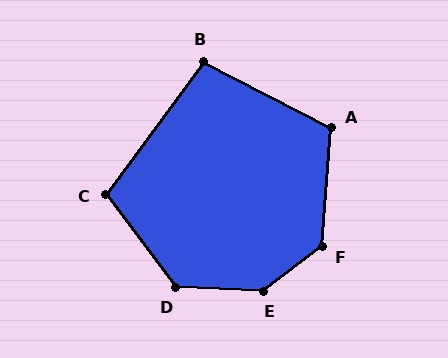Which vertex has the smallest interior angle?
B, at approximately 99 degrees.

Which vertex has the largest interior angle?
E, at approximately 140 degrees.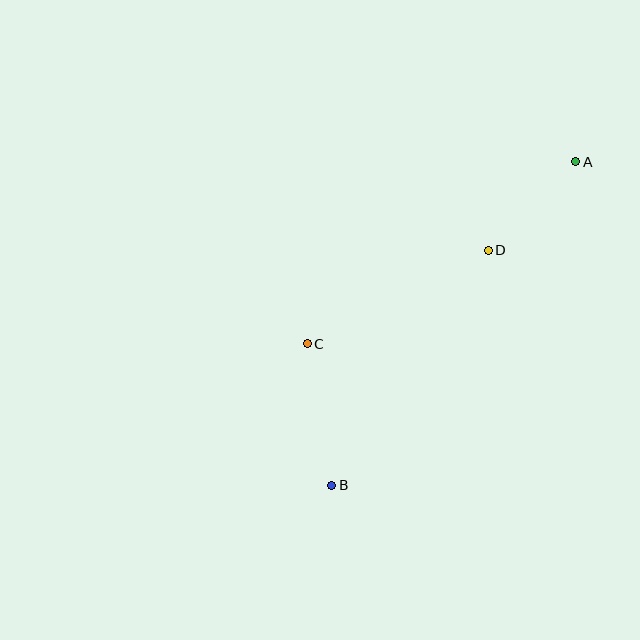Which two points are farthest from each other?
Points A and B are farthest from each other.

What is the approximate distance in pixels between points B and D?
The distance between B and D is approximately 282 pixels.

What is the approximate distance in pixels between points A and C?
The distance between A and C is approximately 324 pixels.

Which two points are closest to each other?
Points A and D are closest to each other.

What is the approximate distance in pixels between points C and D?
The distance between C and D is approximately 204 pixels.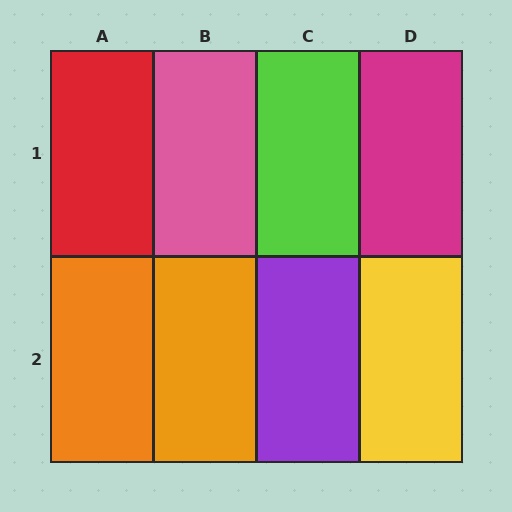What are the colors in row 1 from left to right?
Red, pink, lime, magenta.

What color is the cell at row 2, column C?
Purple.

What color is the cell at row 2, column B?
Orange.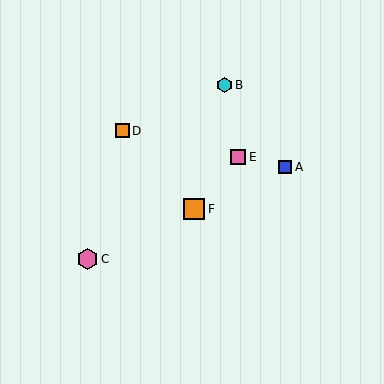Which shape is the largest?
The orange square (labeled F) is the largest.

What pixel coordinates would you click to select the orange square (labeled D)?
Click at (123, 131) to select the orange square D.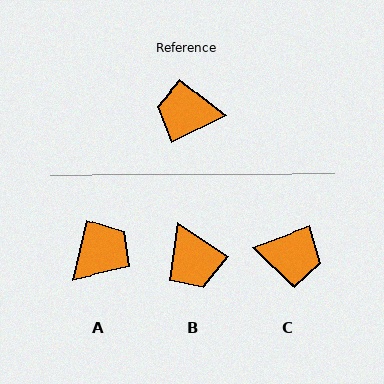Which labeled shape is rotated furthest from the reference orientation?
C, about 173 degrees away.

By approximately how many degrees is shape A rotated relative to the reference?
Approximately 129 degrees clockwise.